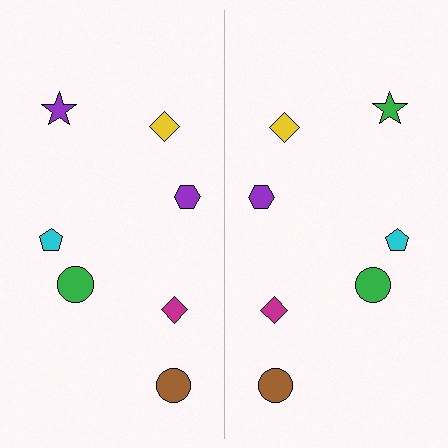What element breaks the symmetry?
The green star on the right side breaks the symmetry — its mirror counterpart is purple.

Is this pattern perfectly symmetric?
No, the pattern is not perfectly symmetric. The green star on the right side breaks the symmetry — its mirror counterpart is purple.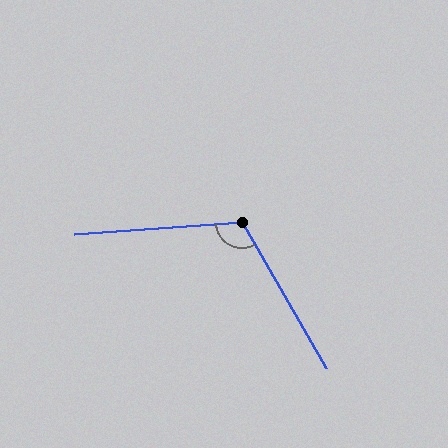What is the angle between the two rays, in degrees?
Approximately 116 degrees.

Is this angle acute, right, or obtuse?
It is obtuse.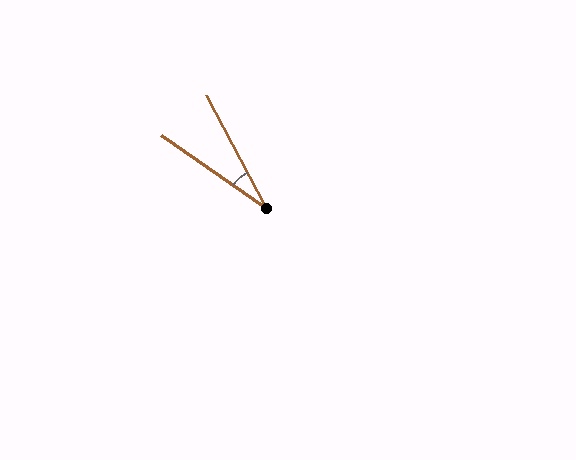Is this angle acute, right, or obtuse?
It is acute.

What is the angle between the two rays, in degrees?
Approximately 27 degrees.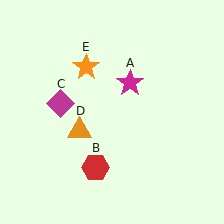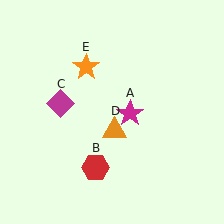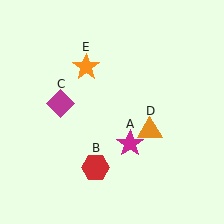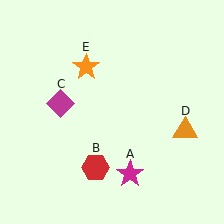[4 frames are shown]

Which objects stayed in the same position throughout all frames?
Red hexagon (object B) and magenta diamond (object C) and orange star (object E) remained stationary.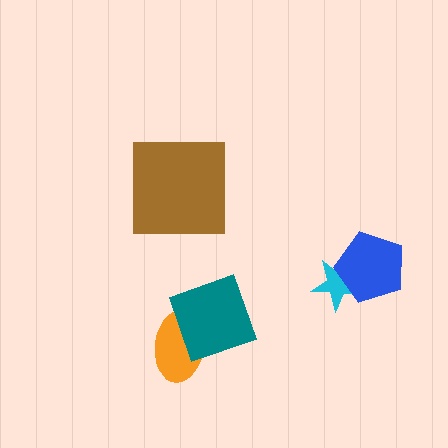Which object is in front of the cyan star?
The blue pentagon is in front of the cyan star.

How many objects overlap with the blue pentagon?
1 object overlaps with the blue pentagon.